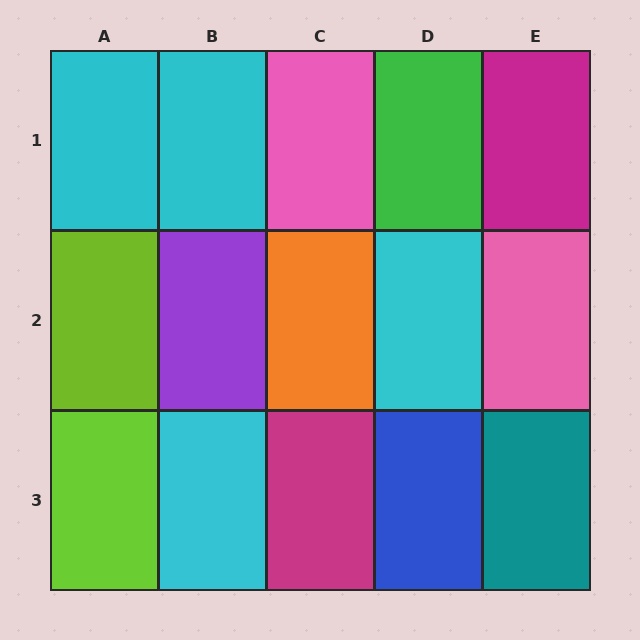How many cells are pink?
2 cells are pink.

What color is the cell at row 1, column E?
Magenta.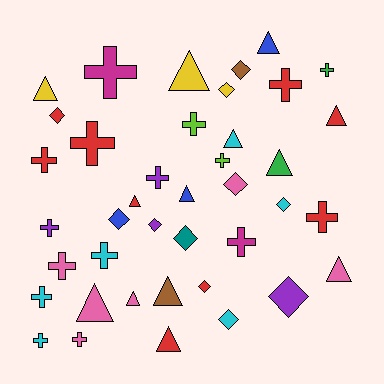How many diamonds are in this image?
There are 11 diamonds.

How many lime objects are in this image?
There are 2 lime objects.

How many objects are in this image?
There are 40 objects.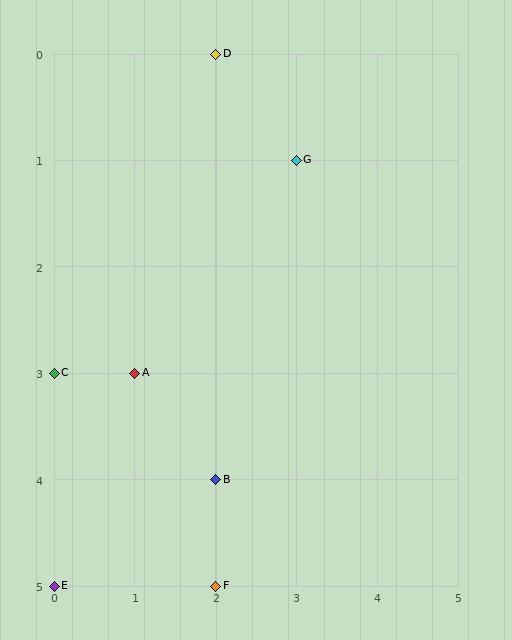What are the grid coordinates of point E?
Point E is at grid coordinates (0, 5).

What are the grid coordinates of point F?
Point F is at grid coordinates (2, 5).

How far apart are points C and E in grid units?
Points C and E are 2 rows apart.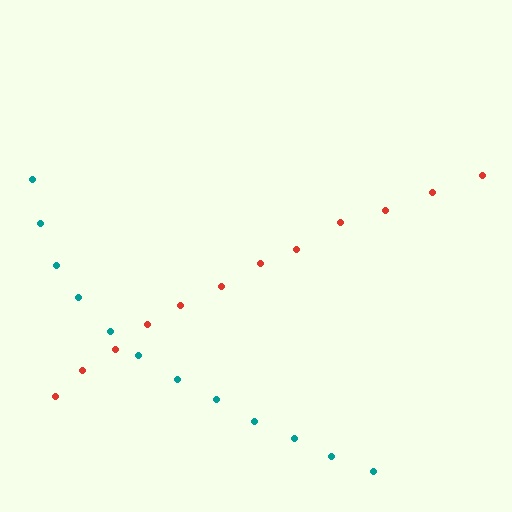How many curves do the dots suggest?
There are 2 distinct paths.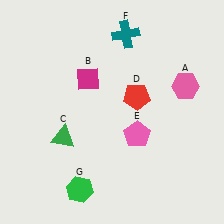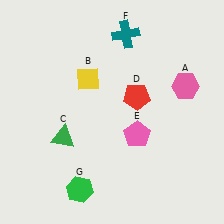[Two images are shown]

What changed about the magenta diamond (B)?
In Image 1, B is magenta. In Image 2, it changed to yellow.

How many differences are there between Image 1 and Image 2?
There is 1 difference between the two images.